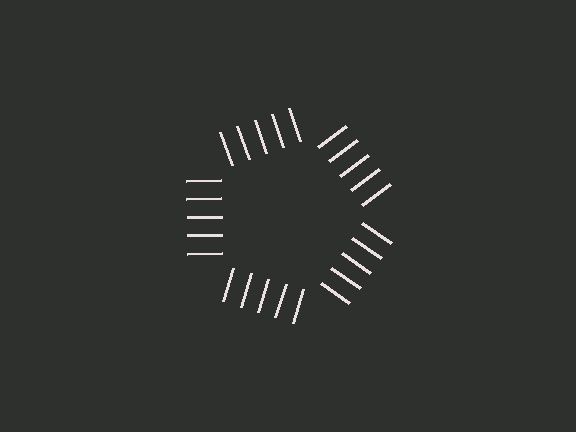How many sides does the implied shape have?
5 sides — the line-ends trace a pentagon.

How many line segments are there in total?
25 — 5 along each of the 5 edges.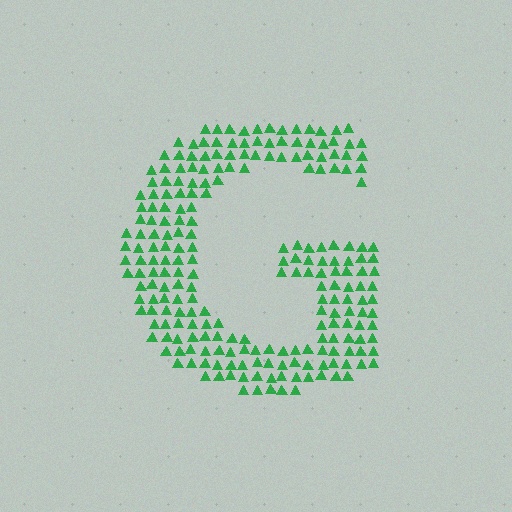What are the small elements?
The small elements are triangles.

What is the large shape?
The large shape is the letter G.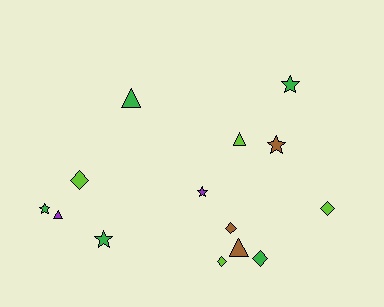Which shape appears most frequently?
Star, with 5 objects.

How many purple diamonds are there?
There are no purple diamonds.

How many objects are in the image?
There are 14 objects.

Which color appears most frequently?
Green, with 5 objects.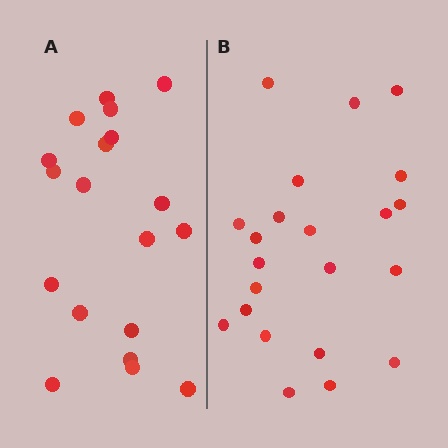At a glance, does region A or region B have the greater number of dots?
Region B (the right region) has more dots.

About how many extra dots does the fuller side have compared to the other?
Region B has just a few more — roughly 2 or 3 more dots than region A.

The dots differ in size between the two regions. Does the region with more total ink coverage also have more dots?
No. Region A has more total ink coverage because its dots are larger, but region B actually contains more individual dots. Total area can be misleading — the number of items is what matters here.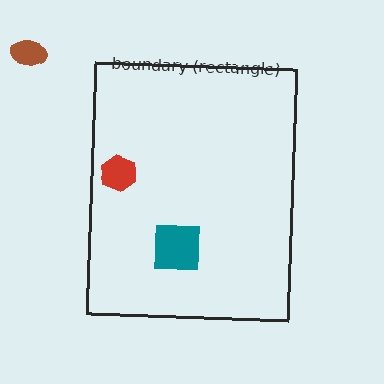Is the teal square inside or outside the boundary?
Inside.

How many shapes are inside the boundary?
2 inside, 1 outside.